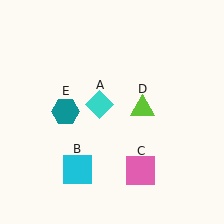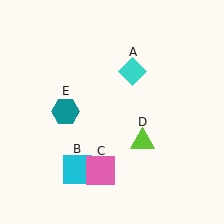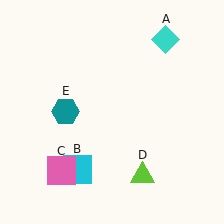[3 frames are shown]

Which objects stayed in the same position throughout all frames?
Cyan square (object B) and teal hexagon (object E) remained stationary.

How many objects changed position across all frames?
3 objects changed position: cyan diamond (object A), pink square (object C), lime triangle (object D).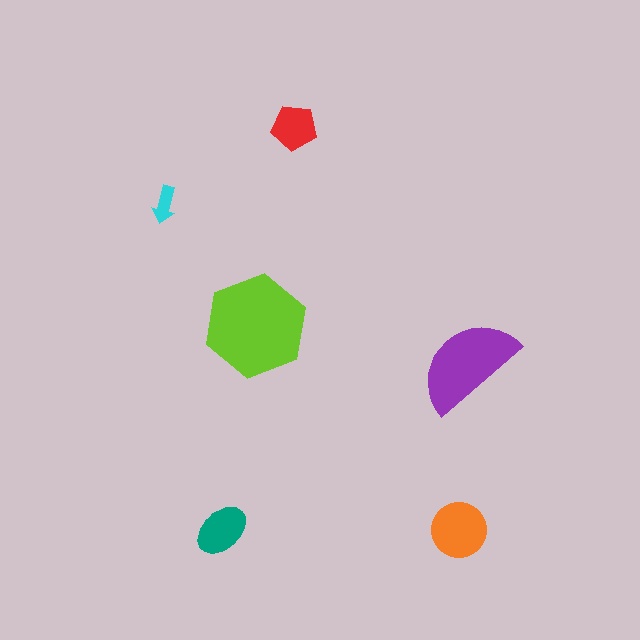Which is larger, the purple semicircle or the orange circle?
The purple semicircle.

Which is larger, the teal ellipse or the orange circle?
The orange circle.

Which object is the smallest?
The cyan arrow.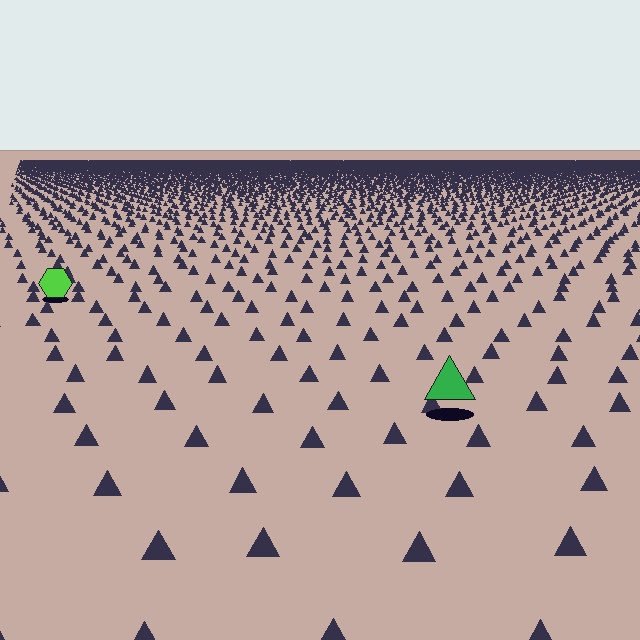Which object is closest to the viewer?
The green triangle is closest. The texture marks near it are larger and more spread out.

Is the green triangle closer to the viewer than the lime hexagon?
Yes. The green triangle is closer — you can tell from the texture gradient: the ground texture is coarser near it.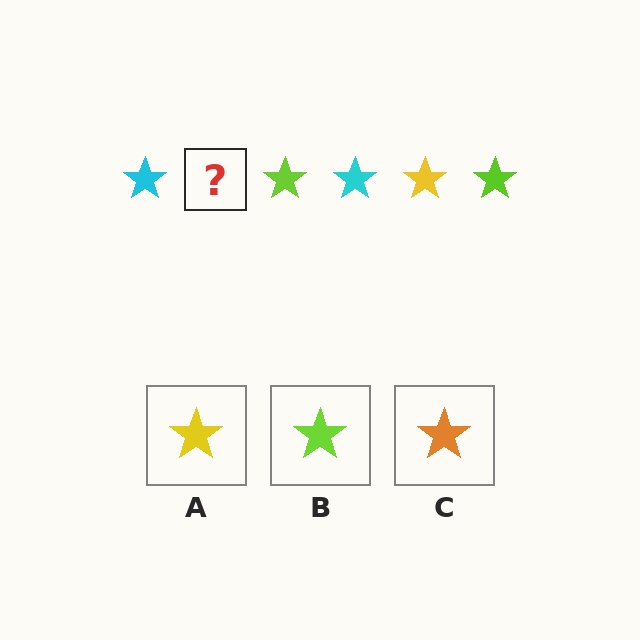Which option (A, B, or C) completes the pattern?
A.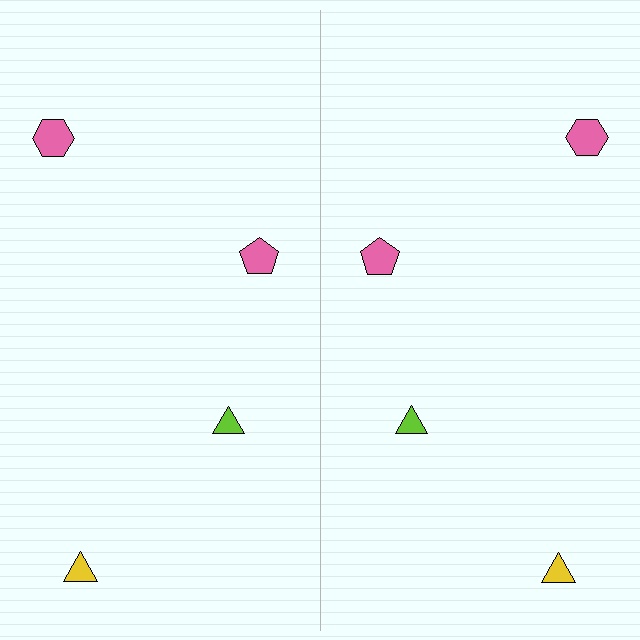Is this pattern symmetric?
Yes, this pattern has bilateral (reflection) symmetry.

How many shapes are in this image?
There are 8 shapes in this image.